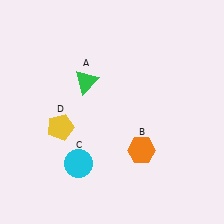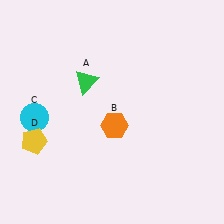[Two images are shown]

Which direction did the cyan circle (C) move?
The cyan circle (C) moved up.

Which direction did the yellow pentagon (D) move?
The yellow pentagon (D) moved left.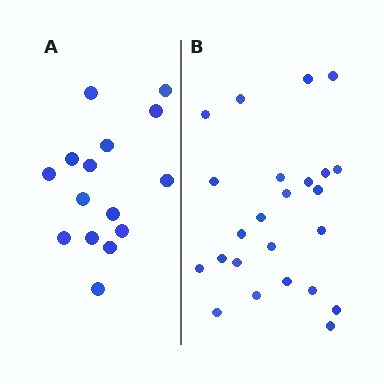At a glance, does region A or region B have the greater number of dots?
Region B (the right region) has more dots.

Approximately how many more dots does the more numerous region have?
Region B has roughly 8 or so more dots than region A.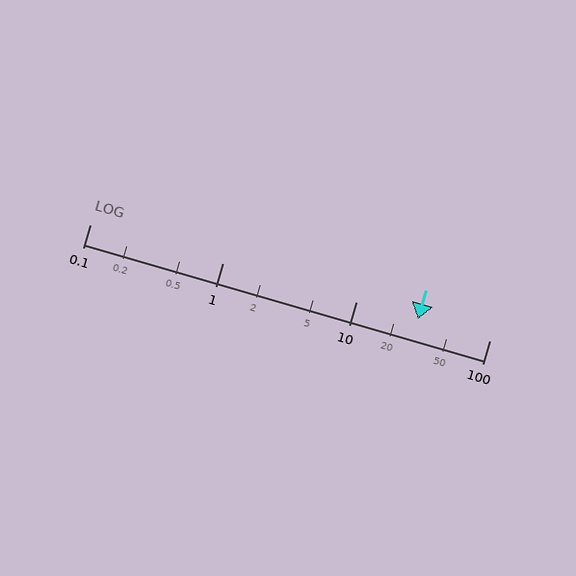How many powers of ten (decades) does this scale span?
The scale spans 3 decades, from 0.1 to 100.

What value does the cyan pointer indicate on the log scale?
The pointer indicates approximately 29.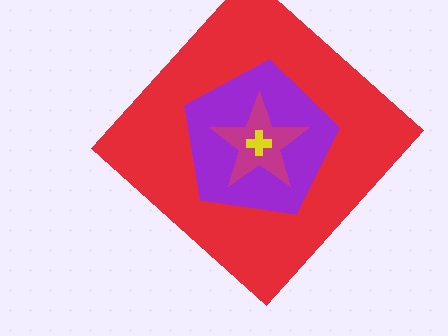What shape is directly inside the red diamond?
The purple pentagon.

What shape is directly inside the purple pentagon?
The magenta star.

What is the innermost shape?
The yellow cross.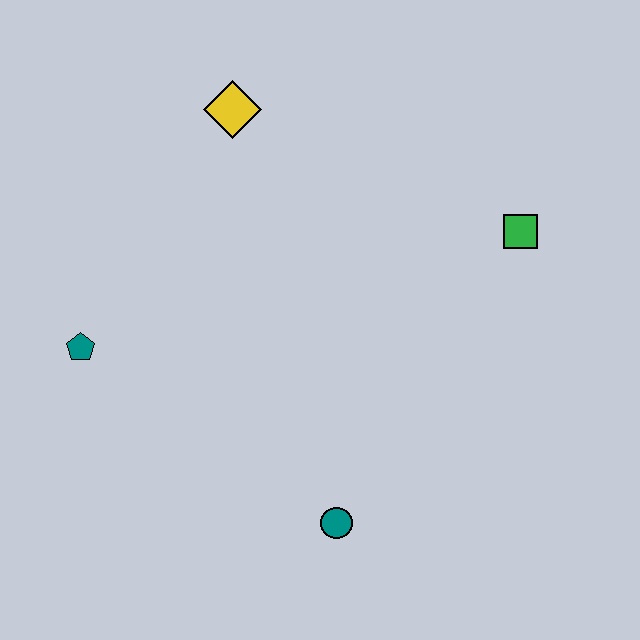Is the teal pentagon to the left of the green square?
Yes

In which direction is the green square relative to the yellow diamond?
The green square is to the right of the yellow diamond.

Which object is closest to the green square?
The yellow diamond is closest to the green square.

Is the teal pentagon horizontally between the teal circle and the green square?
No